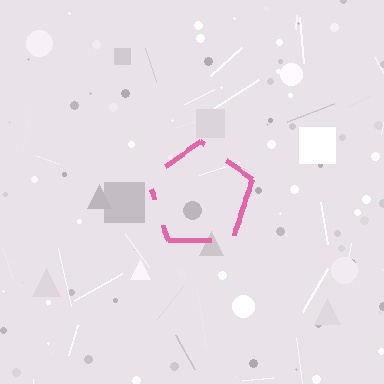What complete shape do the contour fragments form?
The contour fragments form a pentagon.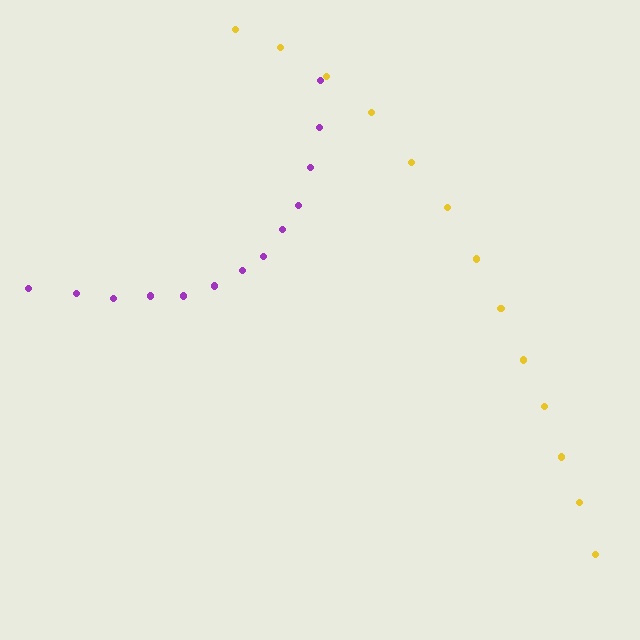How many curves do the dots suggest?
There are 2 distinct paths.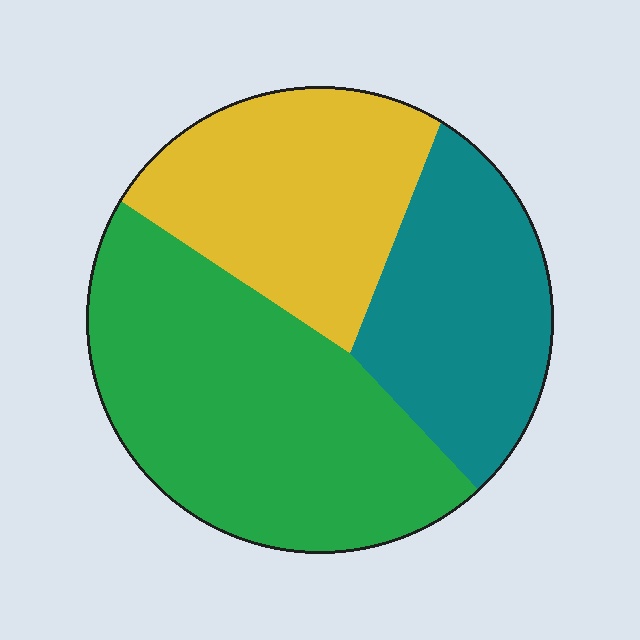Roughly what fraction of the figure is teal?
Teal covers around 25% of the figure.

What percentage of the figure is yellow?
Yellow covers about 30% of the figure.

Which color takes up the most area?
Green, at roughly 45%.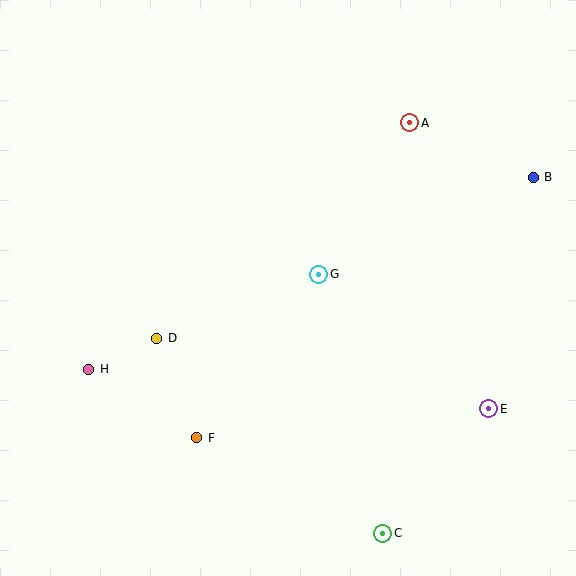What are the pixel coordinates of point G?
Point G is at (319, 274).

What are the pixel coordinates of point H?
Point H is at (89, 369).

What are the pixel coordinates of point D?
Point D is at (157, 338).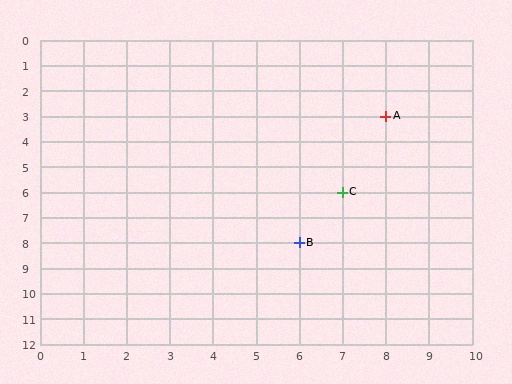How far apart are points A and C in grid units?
Points A and C are 1 column and 3 rows apart (about 3.2 grid units diagonally).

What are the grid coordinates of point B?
Point B is at grid coordinates (6, 8).